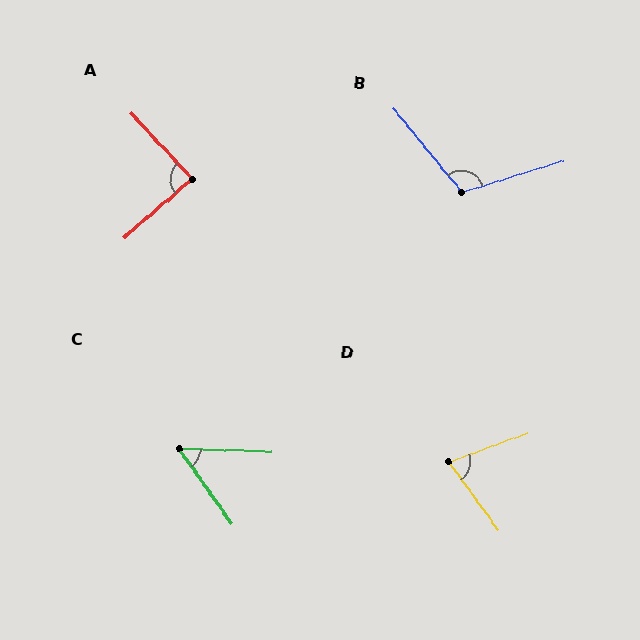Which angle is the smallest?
C, at approximately 53 degrees.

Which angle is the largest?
B, at approximately 112 degrees.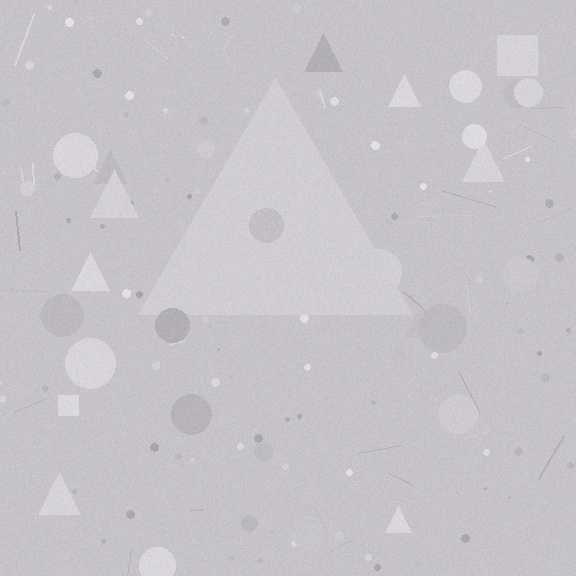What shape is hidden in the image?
A triangle is hidden in the image.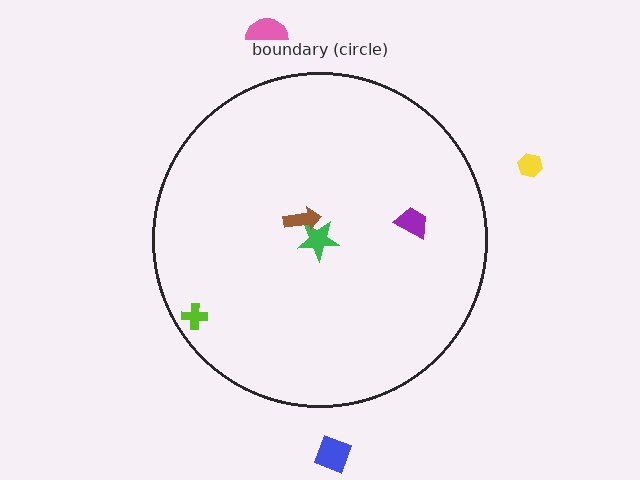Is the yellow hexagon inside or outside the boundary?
Outside.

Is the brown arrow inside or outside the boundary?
Inside.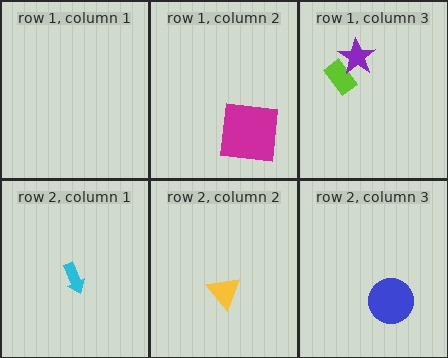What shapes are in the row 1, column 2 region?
The magenta square.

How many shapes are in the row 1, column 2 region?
1.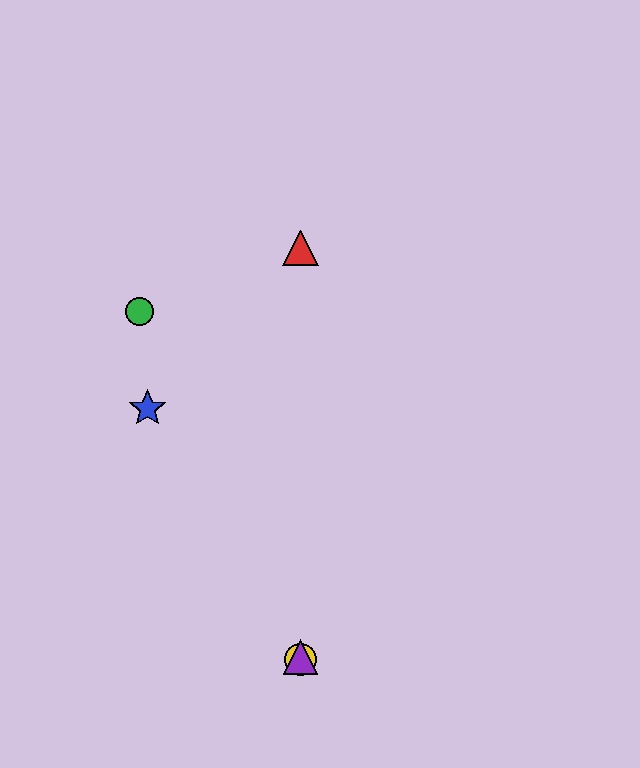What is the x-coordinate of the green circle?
The green circle is at x≈140.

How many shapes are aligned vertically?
3 shapes (the red triangle, the yellow circle, the purple triangle) are aligned vertically.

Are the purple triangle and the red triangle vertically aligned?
Yes, both are at x≈301.